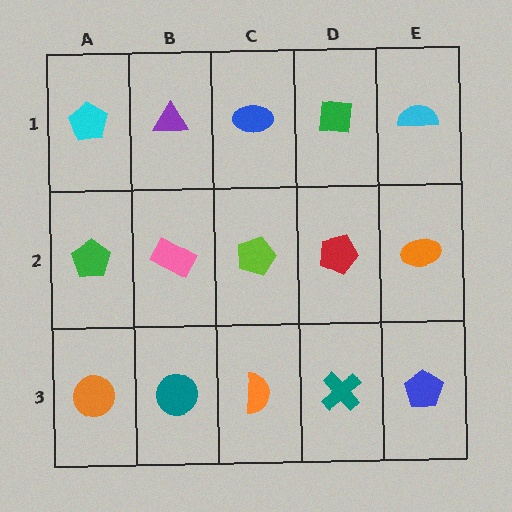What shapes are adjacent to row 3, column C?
A lime pentagon (row 2, column C), a teal circle (row 3, column B), a teal cross (row 3, column D).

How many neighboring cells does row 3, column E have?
2.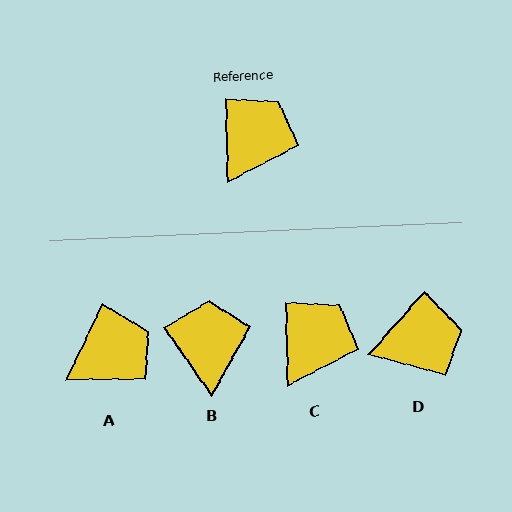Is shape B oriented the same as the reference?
No, it is off by about 34 degrees.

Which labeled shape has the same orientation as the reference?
C.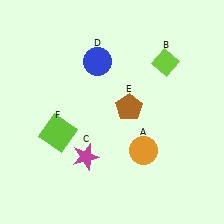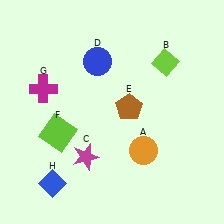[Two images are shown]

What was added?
A magenta cross (G), a blue diamond (H) were added in Image 2.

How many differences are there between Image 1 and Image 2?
There are 2 differences between the two images.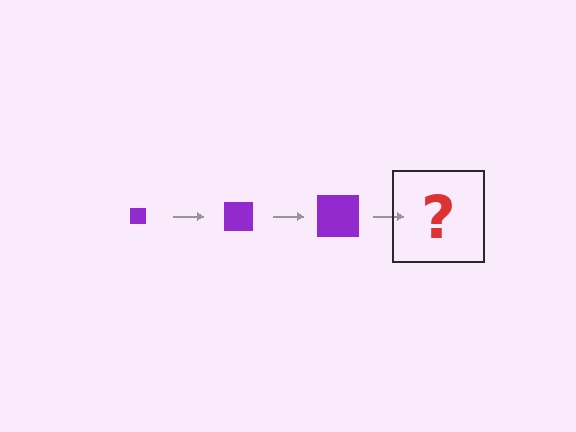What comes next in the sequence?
The next element should be a purple square, larger than the previous one.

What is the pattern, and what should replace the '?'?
The pattern is that the square gets progressively larger each step. The '?' should be a purple square, larger than the previous one.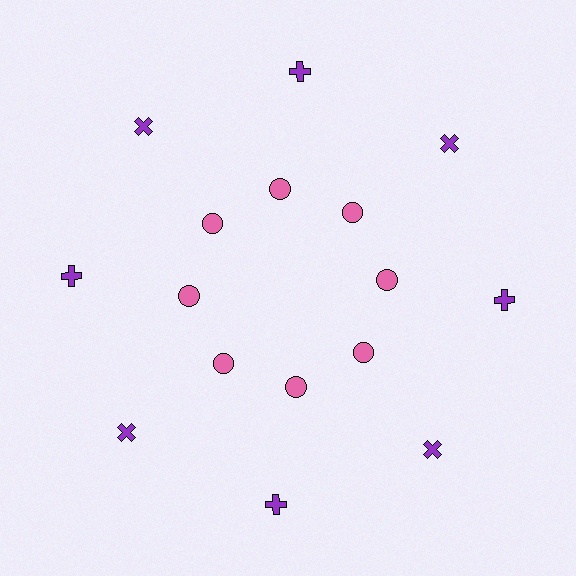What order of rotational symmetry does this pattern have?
This pattern has 8-fold rotational symmetry.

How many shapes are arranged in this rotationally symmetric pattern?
There are 16 shapes, arranged in 8 groups of 2.